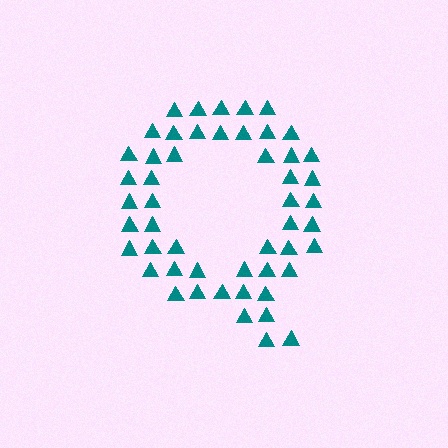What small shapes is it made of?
It is made of small triangles.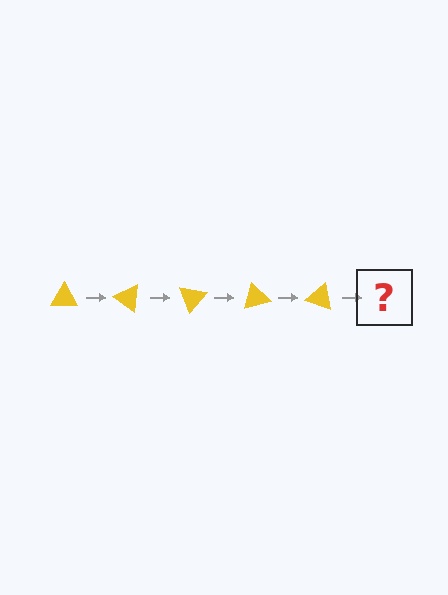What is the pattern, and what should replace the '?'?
The pattern is that the triangle rotates 35 degrees each step. The '?' should be a yellow triangle rotated 175 degrees.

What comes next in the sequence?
The next element should be a yellow triangle rotated 175 degrees.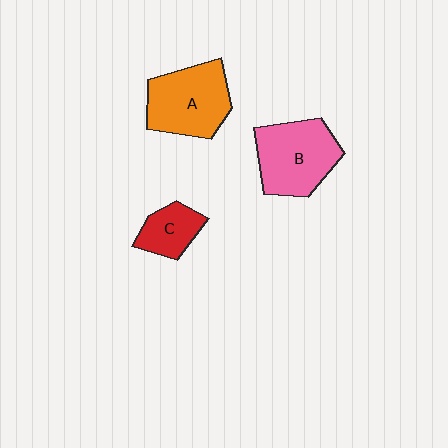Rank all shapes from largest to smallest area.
From largest to smallest: B (pink), A (orange), C (red).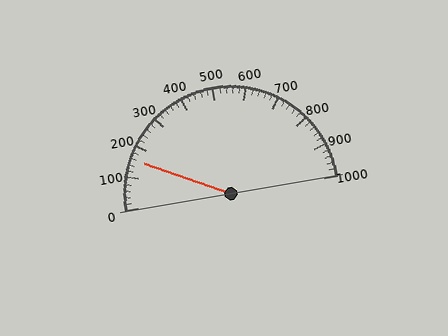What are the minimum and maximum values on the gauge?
The gauge ranges from 0 to 1000.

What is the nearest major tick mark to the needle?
The nearest major tick mark is 200.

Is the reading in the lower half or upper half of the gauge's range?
The reading is in the lower half of the range (0 to 1000).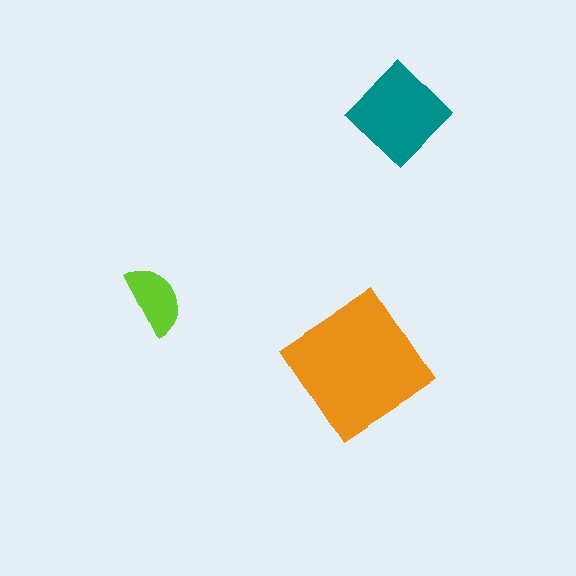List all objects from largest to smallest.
The orange diamond, the teal diamond, the lime semicircle.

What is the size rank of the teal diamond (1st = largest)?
2nd.